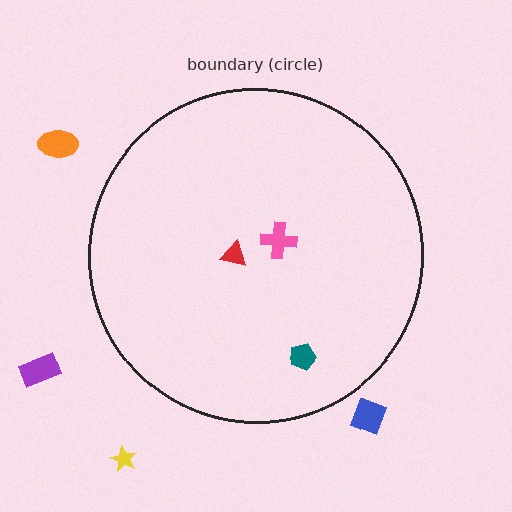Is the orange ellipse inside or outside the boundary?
Outside.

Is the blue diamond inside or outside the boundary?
Outside.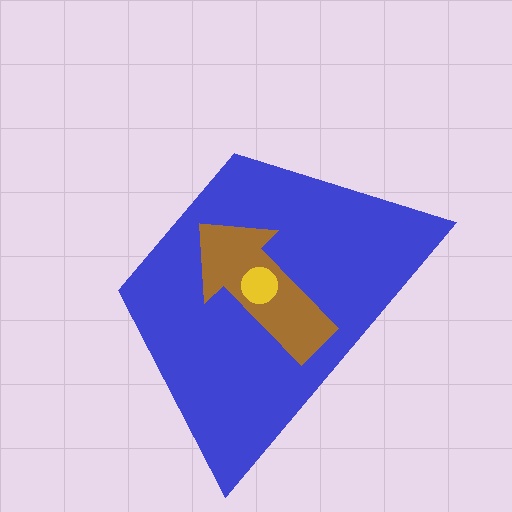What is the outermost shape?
The blue trapezoid.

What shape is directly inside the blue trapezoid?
The brown arrow.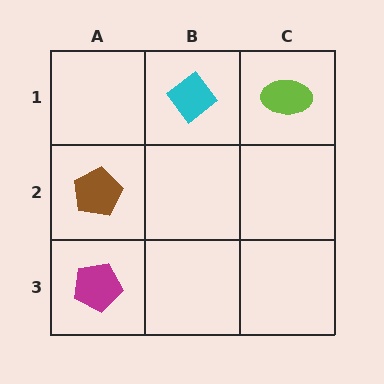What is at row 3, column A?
A magenta pentagon.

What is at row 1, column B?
A cyan diamond.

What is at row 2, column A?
A brown pentagon.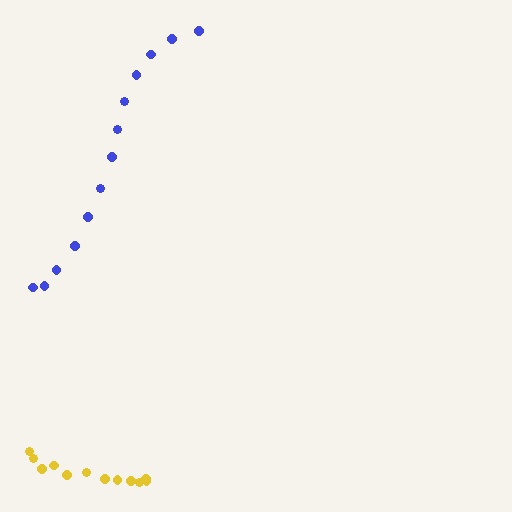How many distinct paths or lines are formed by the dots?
There are 2 distinct paths.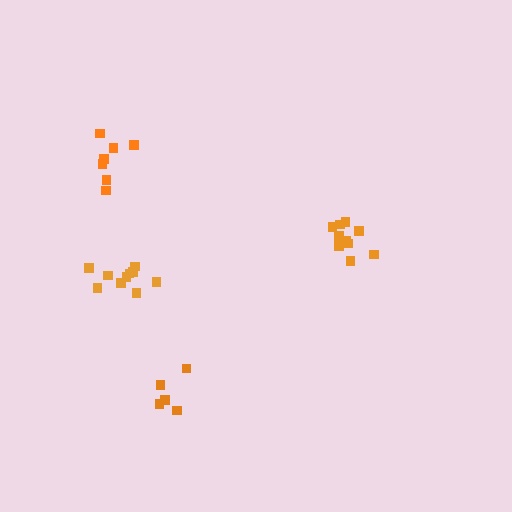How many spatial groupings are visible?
There are 4 spatial groupings.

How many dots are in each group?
Group 1: 5 dots, Group 2: 10 dots, Group 3: 7 dots, Group 4: 10 dots (32 total).